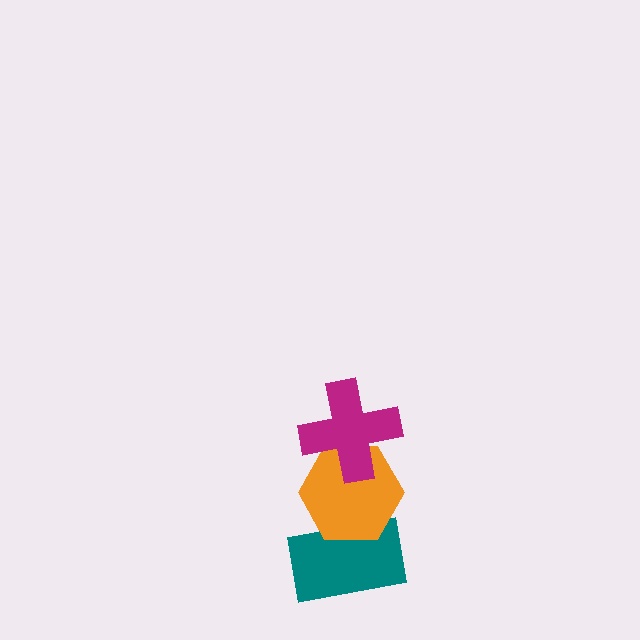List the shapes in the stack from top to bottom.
From top to bottom: the magenta cross, the orange hexagon, the teal rectangle.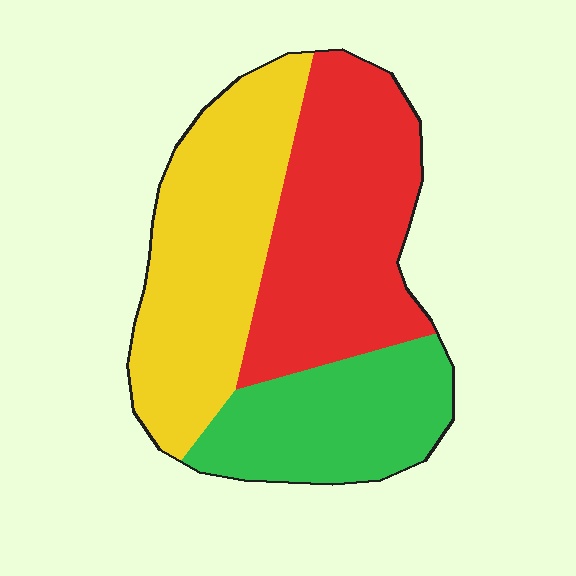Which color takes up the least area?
Green, at roughly 25%.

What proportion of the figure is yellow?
Yellow covers 37% of the figure.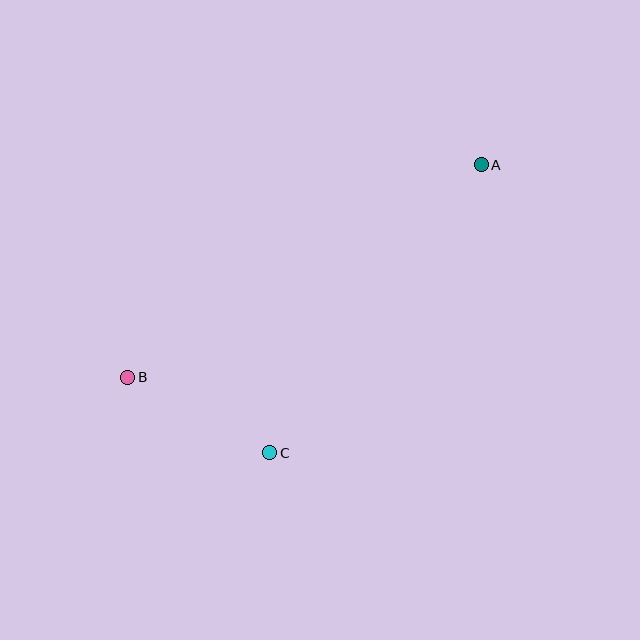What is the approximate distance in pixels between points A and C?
The distance between A and C is approximately 357 pixels.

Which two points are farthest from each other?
Points A and B are farthest from each other.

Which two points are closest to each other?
Points B and C are closest to each other.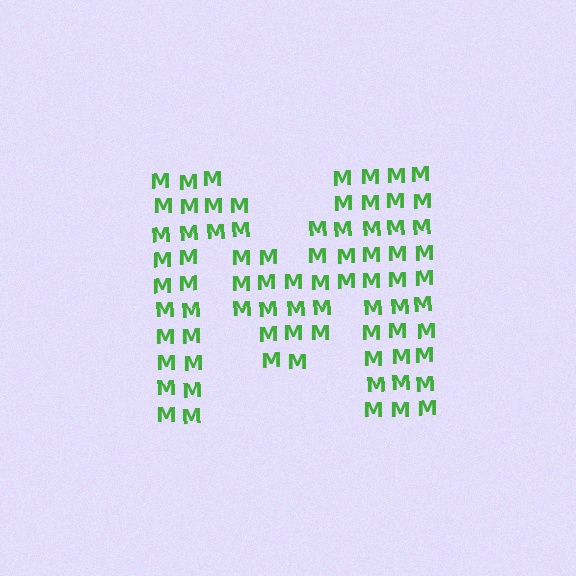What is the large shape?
The large shape is the letter M.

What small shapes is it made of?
It is made of small letter M's.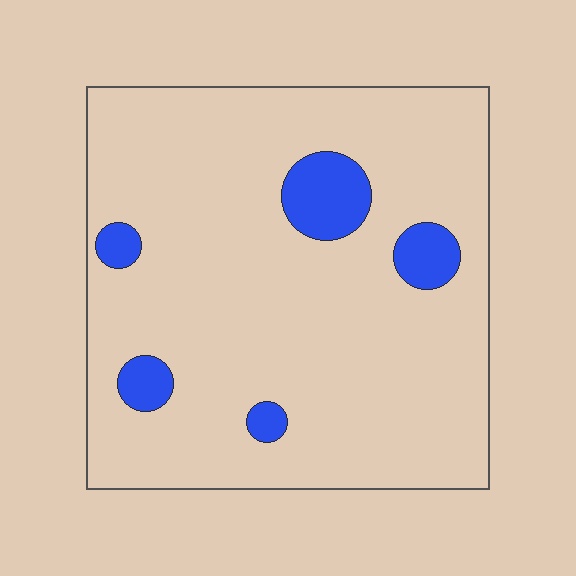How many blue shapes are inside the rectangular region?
5.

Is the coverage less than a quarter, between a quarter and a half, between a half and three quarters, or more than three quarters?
Less than a quarter.